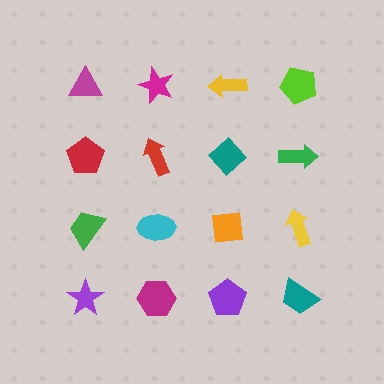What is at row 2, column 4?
A green arrow.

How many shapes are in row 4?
4 shapes.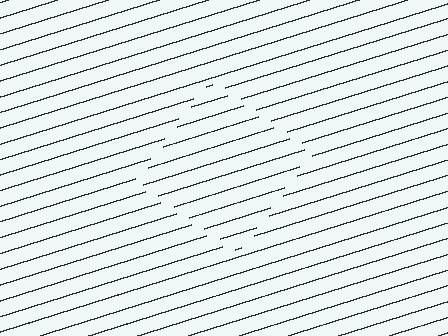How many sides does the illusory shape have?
4 sides — the line-ends trace a square.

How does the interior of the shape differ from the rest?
The interior of the shape contains the same grating, shifted by half a period — the contour is defined by the phase discontinuity where line-ends from the inner and outer gratings abut.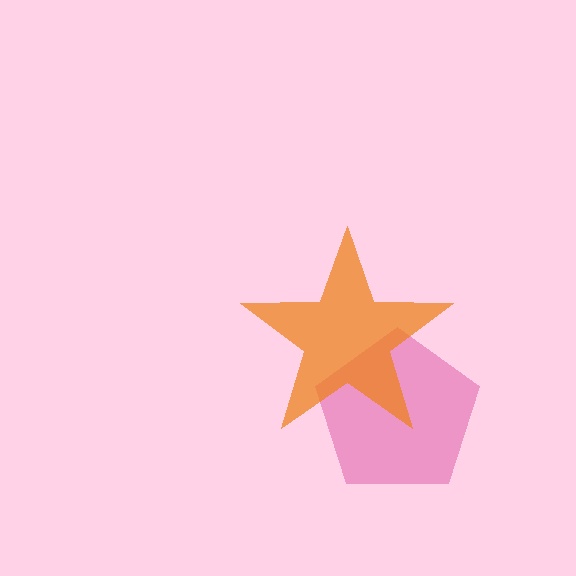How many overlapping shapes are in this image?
There are 2 overlapping shapes in the image.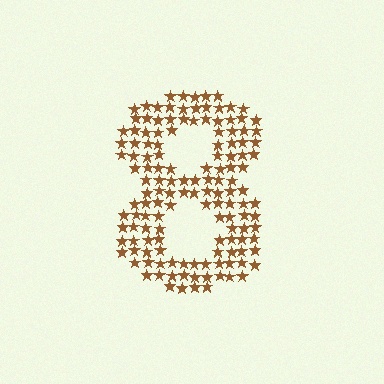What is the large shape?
The large shape is the digit 8.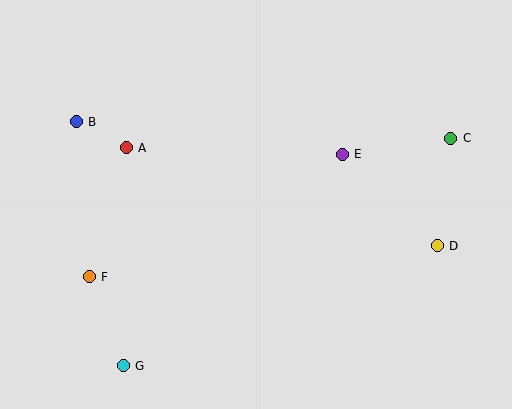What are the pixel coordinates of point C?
Point C is at (451, 138).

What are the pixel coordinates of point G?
Point G is at (123, 366).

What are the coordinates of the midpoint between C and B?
The midpoint between C and B is at (264, 130).